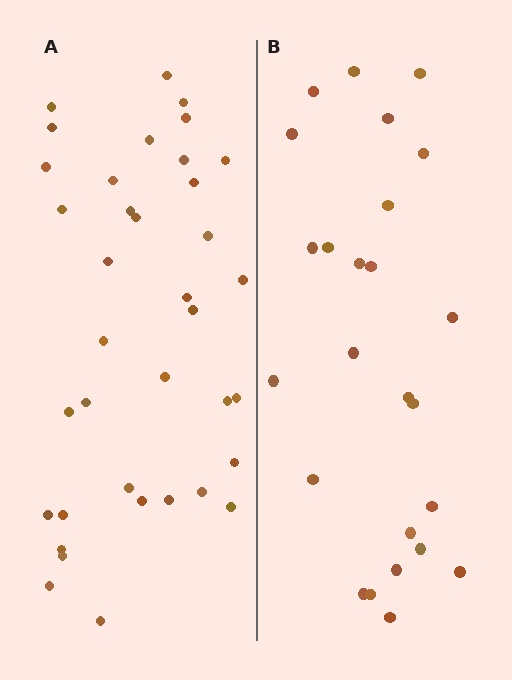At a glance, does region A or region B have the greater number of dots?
Region A (the left region) has more dots.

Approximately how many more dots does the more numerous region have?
Region A has roughly 12 or so more dots than region B.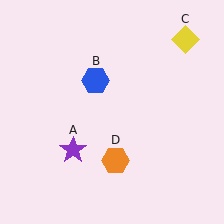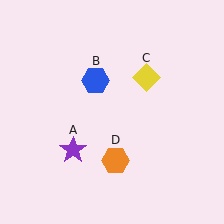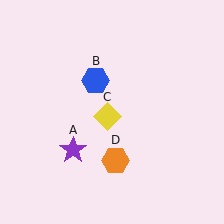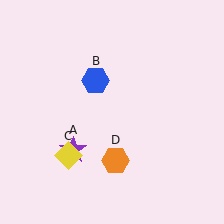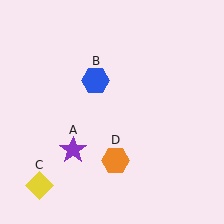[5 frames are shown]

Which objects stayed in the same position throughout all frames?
Purple star (object A) and blue hexagon (object B) and orange hexagon (object D) remained stationary.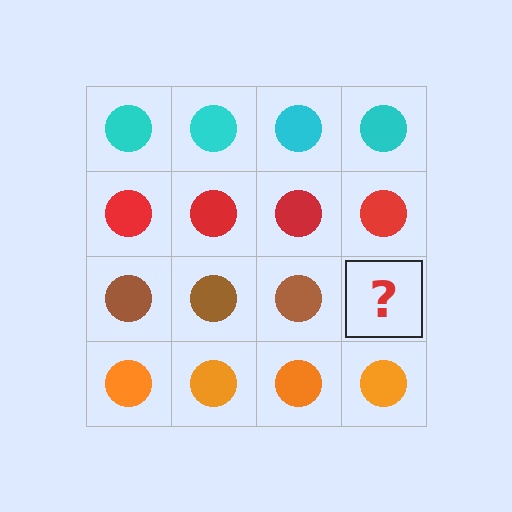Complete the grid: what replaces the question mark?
The question mark should be replaced with a brown circle.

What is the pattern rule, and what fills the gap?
The rule is that each row has a consistent color. The gap should be filled with a brown circle.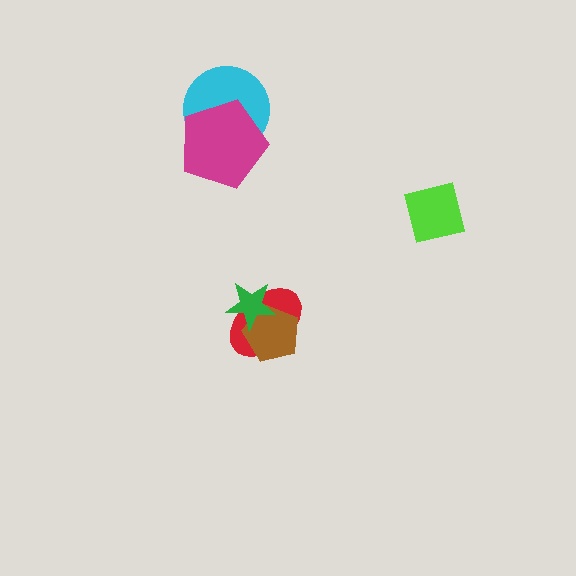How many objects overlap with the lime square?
0 objects overlap with the lime square.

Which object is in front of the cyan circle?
The magenta pentagon is in front of the cyan circle.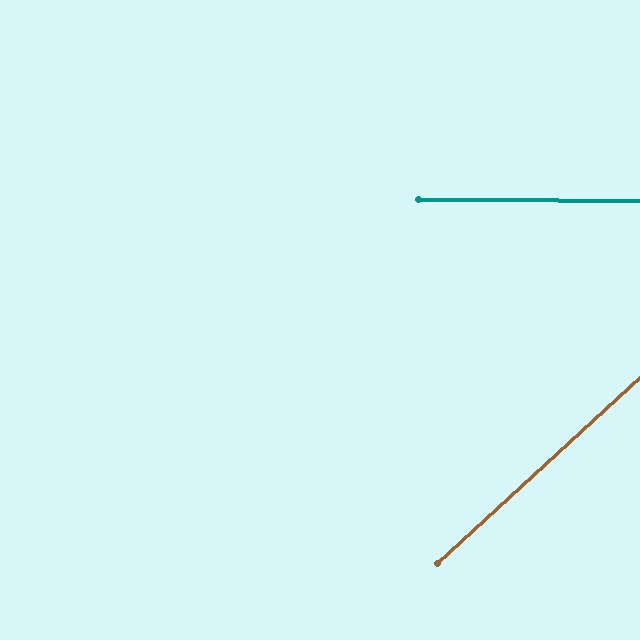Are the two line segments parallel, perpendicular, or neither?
Neither parallel nor perpendicular — they differ by about 43°.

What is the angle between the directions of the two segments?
Approximately 43 degrees.